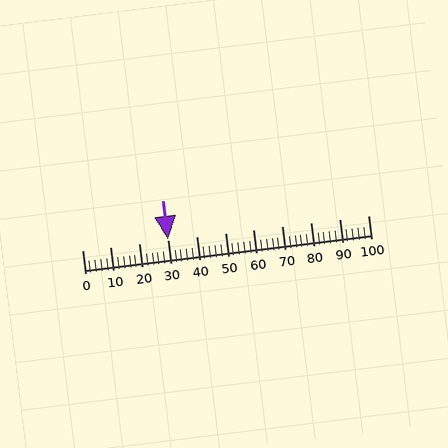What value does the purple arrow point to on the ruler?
The purple arrow points to approximately 30.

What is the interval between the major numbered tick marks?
The major tick marks are spaced 10 units apart.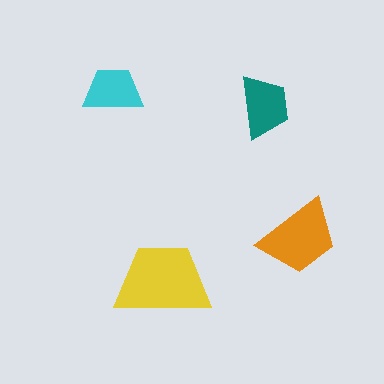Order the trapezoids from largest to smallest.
the yellow one, the orange one, the teal one, the cyan one.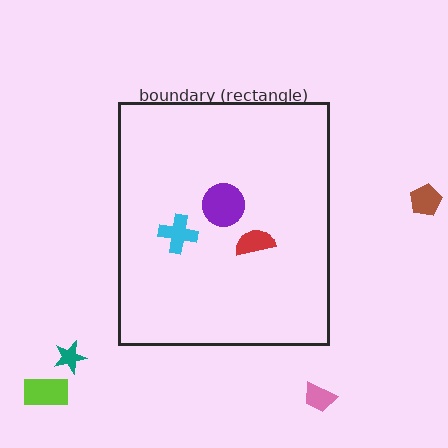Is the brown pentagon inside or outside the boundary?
Outside.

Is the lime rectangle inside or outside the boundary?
Outside.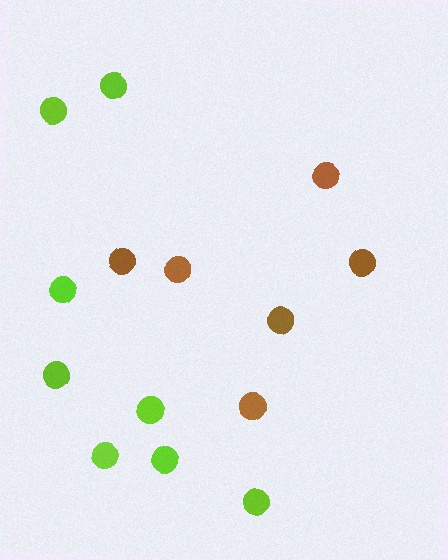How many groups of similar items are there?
There are 2 groups: one group of brown circles (6) and one group of lime circles (8).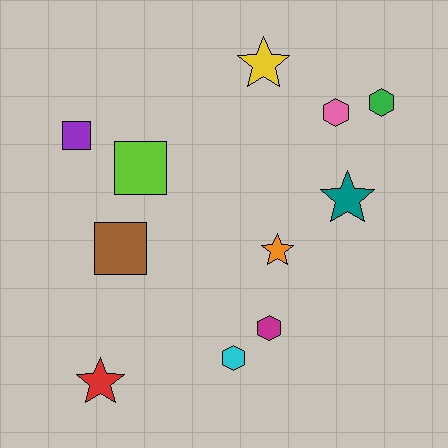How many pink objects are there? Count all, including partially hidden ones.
There is 1 pink object.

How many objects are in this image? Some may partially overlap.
There are 11 objects.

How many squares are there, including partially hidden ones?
There are 3 squares.